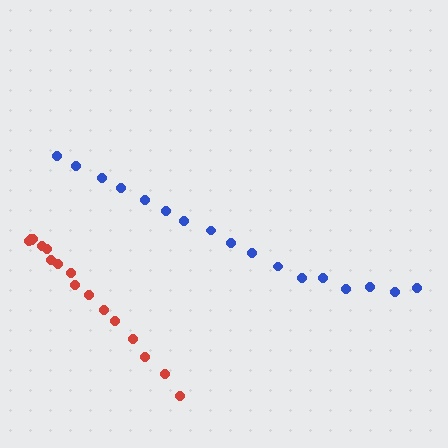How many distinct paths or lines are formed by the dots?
There are 2 distinct paths.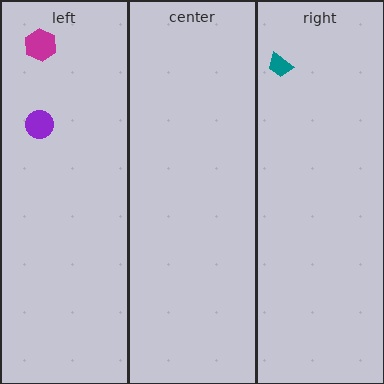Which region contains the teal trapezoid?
The right region.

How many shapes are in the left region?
2.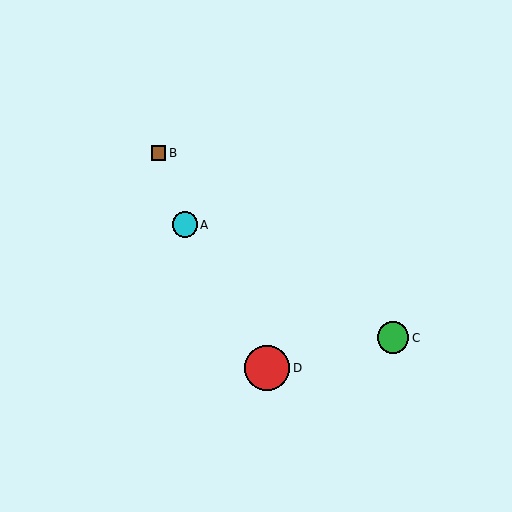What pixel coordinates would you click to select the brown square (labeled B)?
Click at (159, 153) to select the brown square B.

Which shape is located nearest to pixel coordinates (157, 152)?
The brown square (labeled B) at (159, 153) is nearest to that location.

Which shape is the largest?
The red circle (labeled D) is the largest.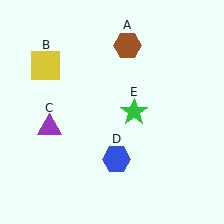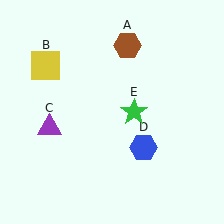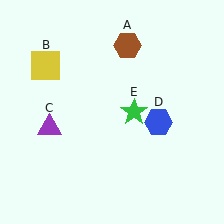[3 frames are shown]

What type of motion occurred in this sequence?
The blue hexagon (object D) rotated counterclockwise around the center of the scene.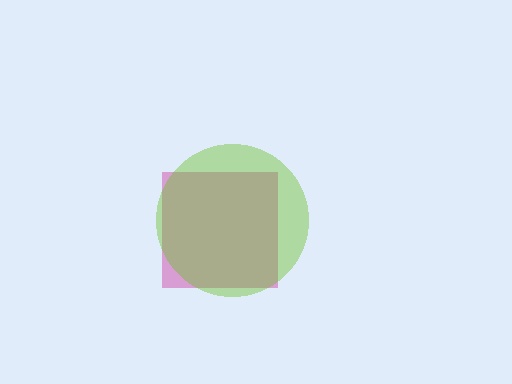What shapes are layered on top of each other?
The layered shapes are: a magenta square, a lime circle.